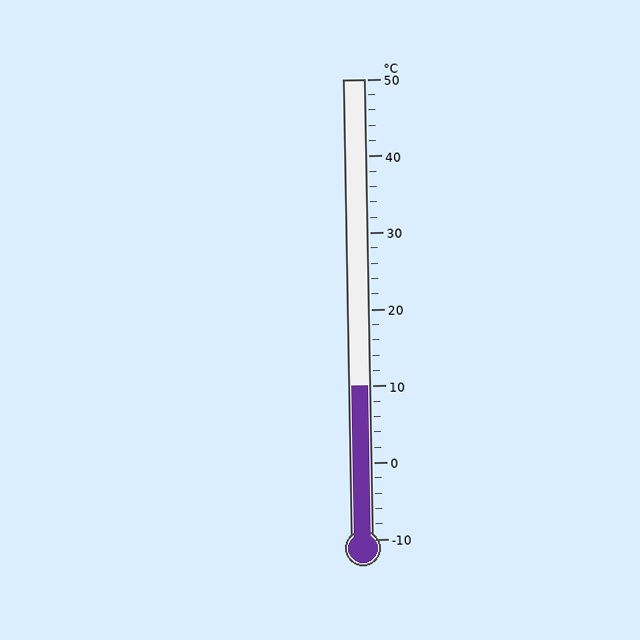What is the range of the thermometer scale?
The thermometer scale ranges from -10°C to 50°C.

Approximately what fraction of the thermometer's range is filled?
The thermometer is filled to approximately 35% of its range.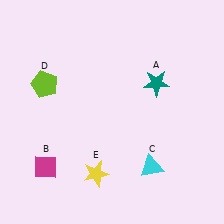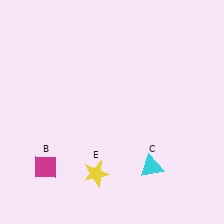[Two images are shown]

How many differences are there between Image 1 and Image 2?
There are 2 differences between the two images.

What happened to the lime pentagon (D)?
The lime pentagon (D) was removed in Image 2. It was in the top-left area of Image 1.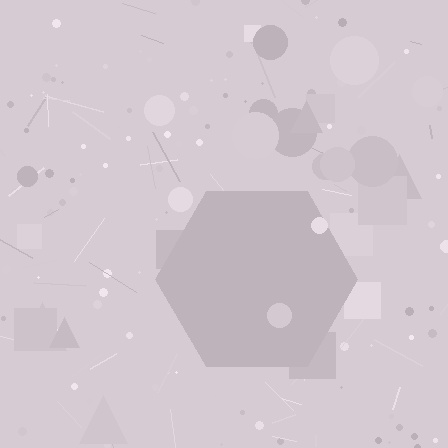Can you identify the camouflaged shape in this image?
The camouflaged shape is a hexagon.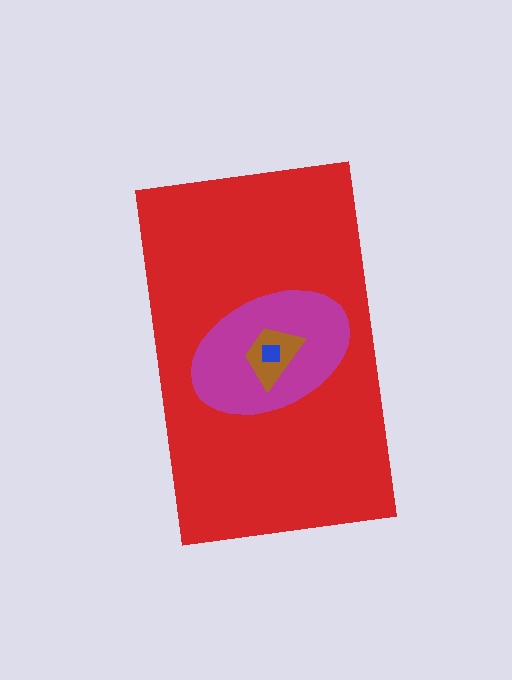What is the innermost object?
The blue square.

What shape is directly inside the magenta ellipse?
The brown trapezoid.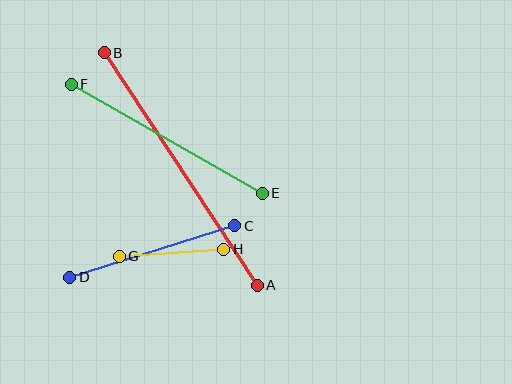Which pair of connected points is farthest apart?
Points A and B are farthest apart.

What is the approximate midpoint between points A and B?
The midpoint is at approximately (181, 169) pixels.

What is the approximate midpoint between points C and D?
The midpoint is at approximately (152, 251) pixels.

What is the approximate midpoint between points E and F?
The midpoint is at approximately (167, 139) pixels.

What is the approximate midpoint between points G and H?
The midpoint is at approximately (171, 253) pixels.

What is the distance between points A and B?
The distance is approximately 279 pixels.